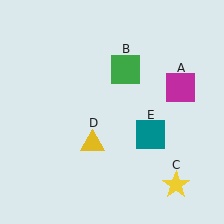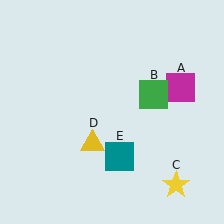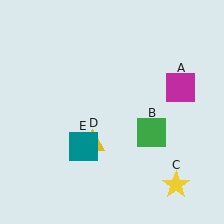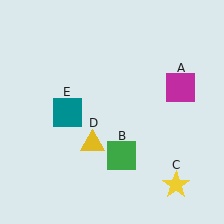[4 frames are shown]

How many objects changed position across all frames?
2 objects changed position: green square (object B), teal square (object E).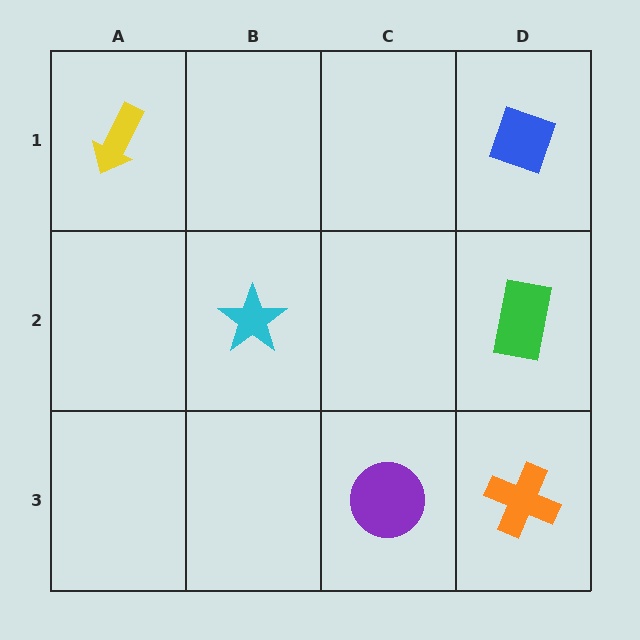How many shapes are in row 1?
2 shapes.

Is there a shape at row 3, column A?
No, that cell is empty.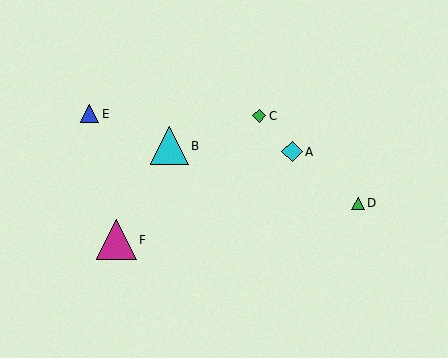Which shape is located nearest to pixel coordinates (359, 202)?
The green triangle (labeled D) at (358, 203) is nearest to that location.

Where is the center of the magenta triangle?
The center of the magenta triangle is at (116, 240).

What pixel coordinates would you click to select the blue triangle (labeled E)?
Click at (90, 114) to select the blue triangle E.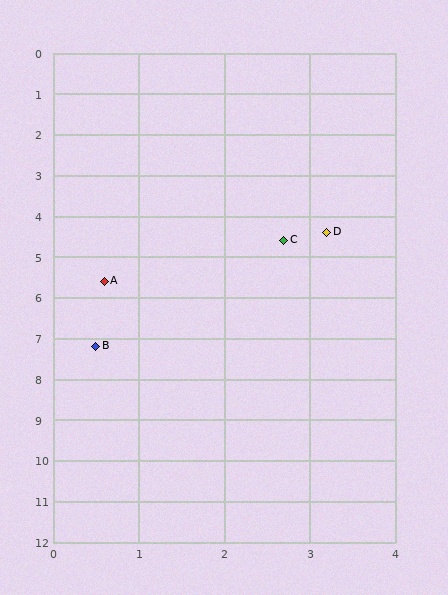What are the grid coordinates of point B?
Point B is at approximately (0.5, 7.2).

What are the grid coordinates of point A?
Point A is at approximately (0.6, 5.6).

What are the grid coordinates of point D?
Point D is at approximately (3.2, 4.4).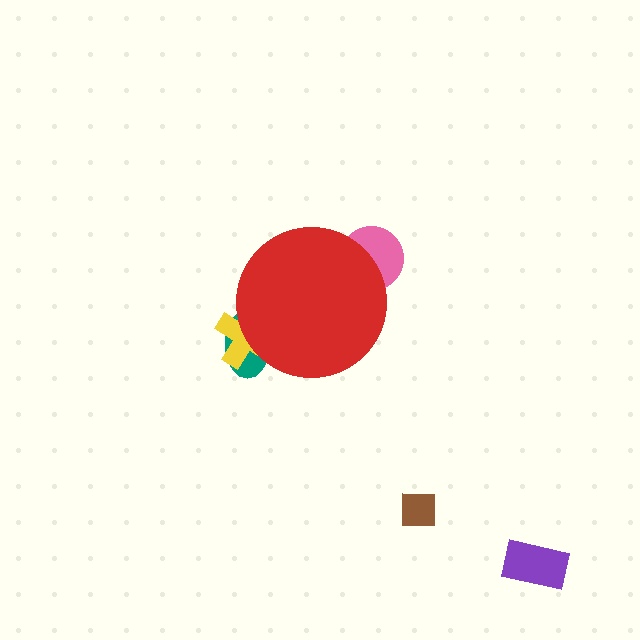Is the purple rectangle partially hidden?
No, the purple rectangle is fully visible.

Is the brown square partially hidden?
No, the brown square is fully visible.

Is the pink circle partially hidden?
Yes, the pink circle is partially hidden behind the red circle.